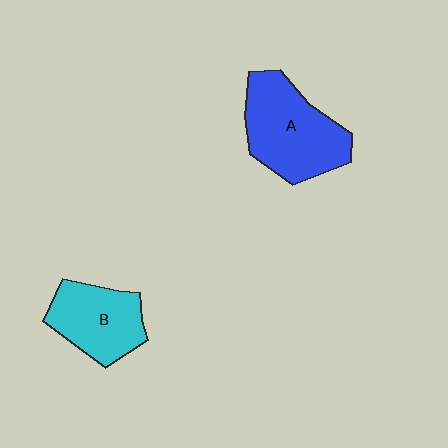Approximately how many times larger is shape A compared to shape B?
Approximately 1.3 times.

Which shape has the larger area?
Shape A (blue).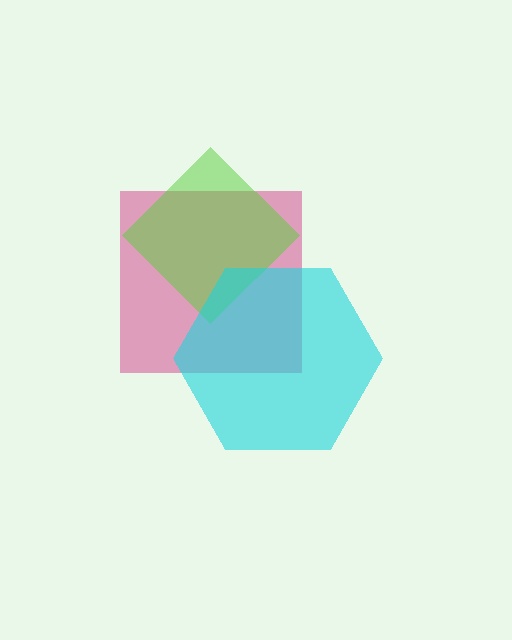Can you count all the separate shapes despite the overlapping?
Yes, there are 3 separate shapes.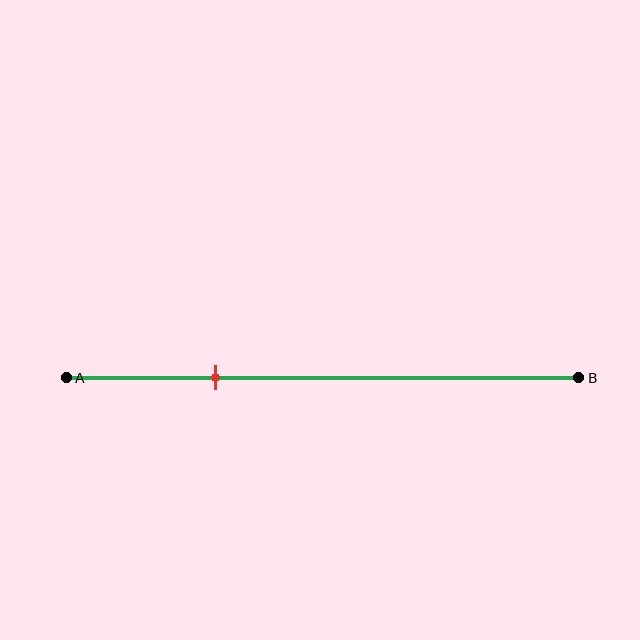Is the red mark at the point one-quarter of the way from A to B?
No, the mark is at about 30% from A, not at the 25% one-quarter point.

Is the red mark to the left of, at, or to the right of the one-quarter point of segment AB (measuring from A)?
The red mark is to the right of the one-quarter point of segment AB.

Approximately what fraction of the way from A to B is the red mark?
The red mark is approximately 30% of the way from A to B.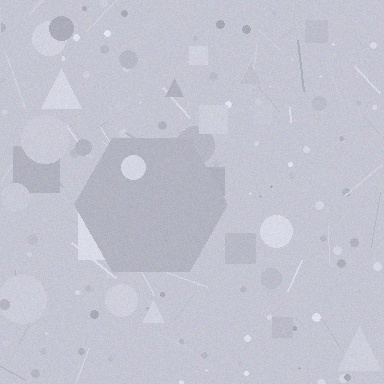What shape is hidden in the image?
A hexagon is hidden in the image.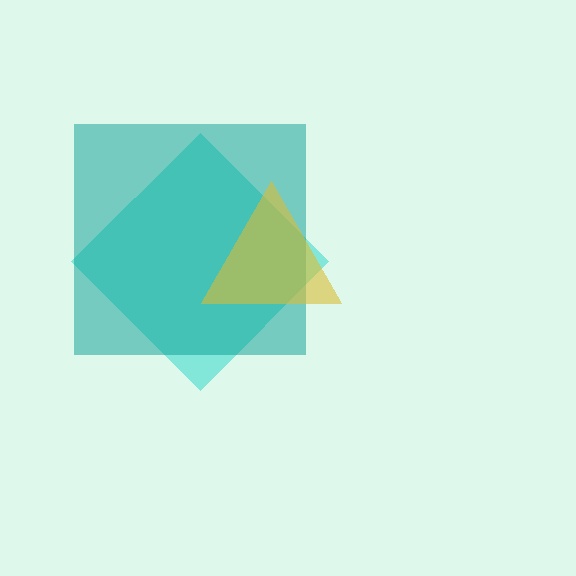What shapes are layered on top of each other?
The layered shapes are: a cyan diamond, a teal square, a yellow triangle.